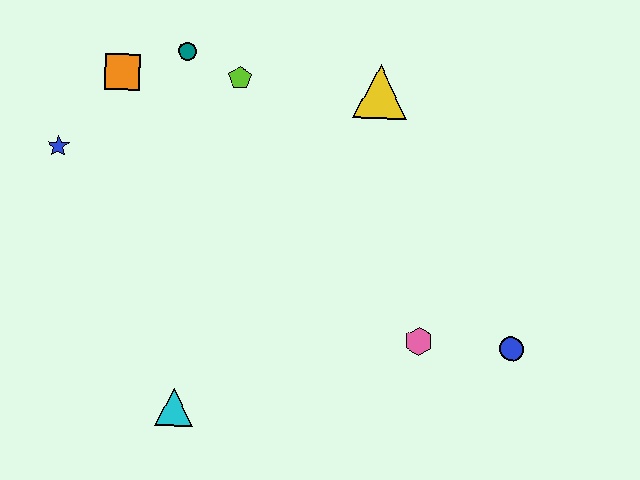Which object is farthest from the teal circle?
The blue circle is farthest from the teal circle.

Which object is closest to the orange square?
The teal circle is closest to the orange square.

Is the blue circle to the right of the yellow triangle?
Yes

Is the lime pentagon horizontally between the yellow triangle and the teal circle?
Yes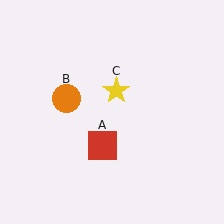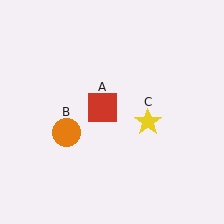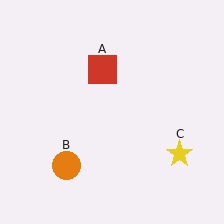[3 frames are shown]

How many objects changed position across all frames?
3 objects changed position: red square (object A), orange circle (object B), yellow star (object C).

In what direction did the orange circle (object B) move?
The orange circle (object B) moved down.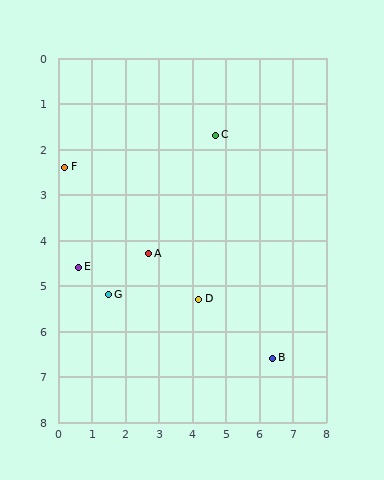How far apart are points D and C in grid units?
Points D and C are about 3.6 grid units apart.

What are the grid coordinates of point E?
Point E is at approximately (0.6, 4.6).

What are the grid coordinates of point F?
Point F is at approximately (0.2, 2.4).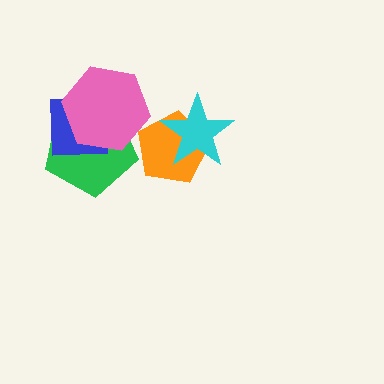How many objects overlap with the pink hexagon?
2 objects overlap with the pink hexagon.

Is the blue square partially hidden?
Yes, it is partially covered by another shape.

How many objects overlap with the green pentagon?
2 objects overlap with the green pentagon.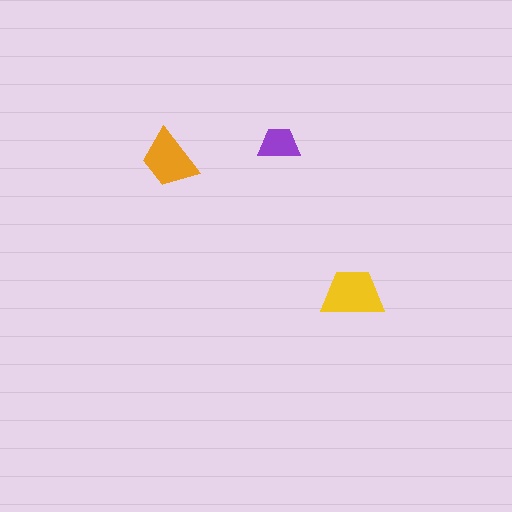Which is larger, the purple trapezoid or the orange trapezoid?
The orange one.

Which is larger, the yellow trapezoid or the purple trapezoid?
The yellow one.